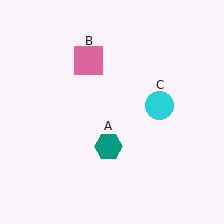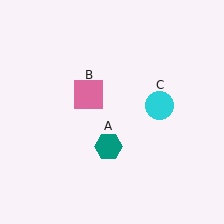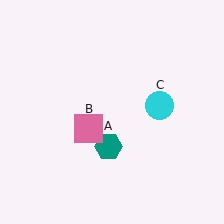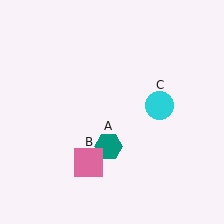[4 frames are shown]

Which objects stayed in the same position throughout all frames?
Teal hexagon (object A) and cyan circle (object C) remained stationary.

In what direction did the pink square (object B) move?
The pink square (object B) moved down.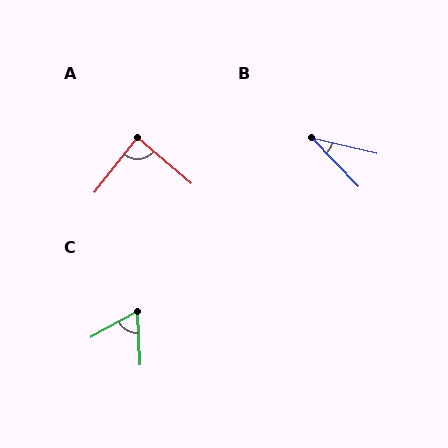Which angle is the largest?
A, at approximately 88 degrees.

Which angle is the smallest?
B, at approximately 33 degrees.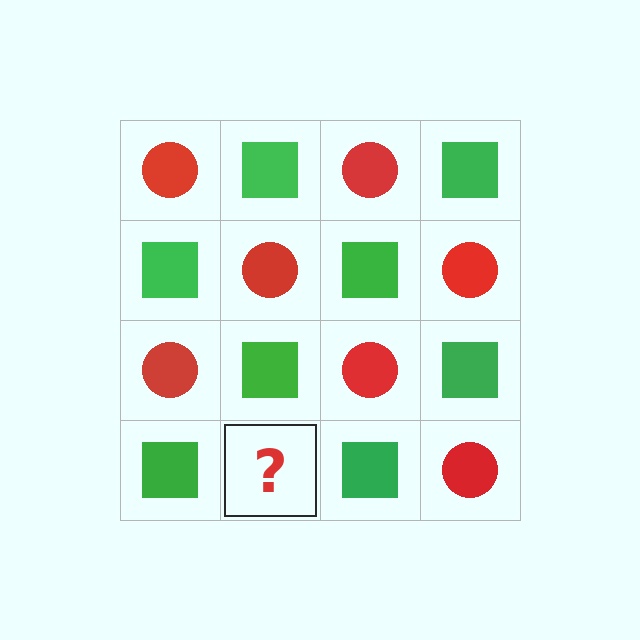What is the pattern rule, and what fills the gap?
The rule is that it alternates red circle and green square in a checkerboard pattern. The gap should be filled with a red circle.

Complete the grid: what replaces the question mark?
The question mark should be replaced with a red circle.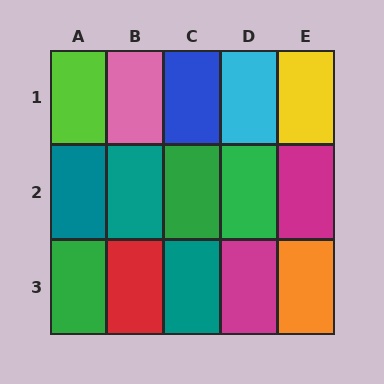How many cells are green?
3 cells are green.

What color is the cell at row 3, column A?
Green.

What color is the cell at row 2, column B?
Teal.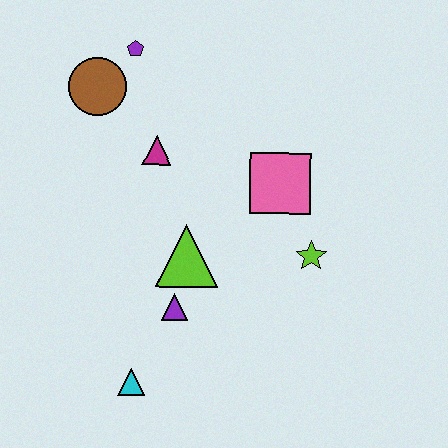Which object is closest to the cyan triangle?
The purple triangle is closest to the cyan triangle.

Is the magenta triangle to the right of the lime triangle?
No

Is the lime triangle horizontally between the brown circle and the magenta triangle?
No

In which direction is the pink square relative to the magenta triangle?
The pink square is to the right of the magenta triangle.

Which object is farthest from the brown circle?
The cyan triangle is farthest from the brown circle.